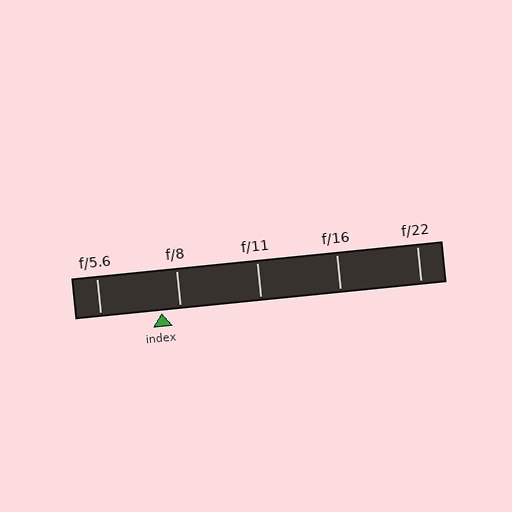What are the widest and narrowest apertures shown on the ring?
The widest aperture shown is f/5.6 and the narrowest is f/22.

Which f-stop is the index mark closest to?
The index mark is closest to f/8.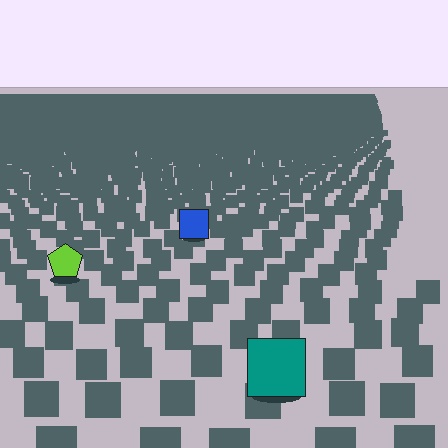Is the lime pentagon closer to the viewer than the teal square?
No. The teal square is closer — you can tell from the texture gradient: the ground texture is coarser near it.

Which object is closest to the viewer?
The teal square is closest. The texture marks near it are larger and more spread out.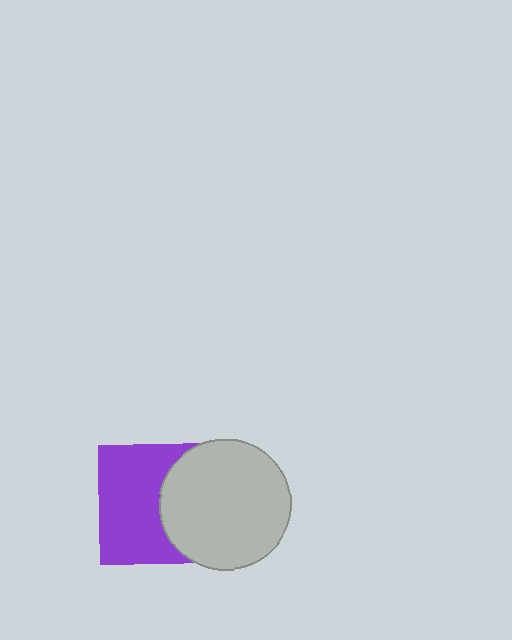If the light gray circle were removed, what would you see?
You would see the complete purple square.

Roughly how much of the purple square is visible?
About half of it is visible (roughly 59%).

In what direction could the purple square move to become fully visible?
The purple square could move left. That would shift it out from behind the light gray circle entirely.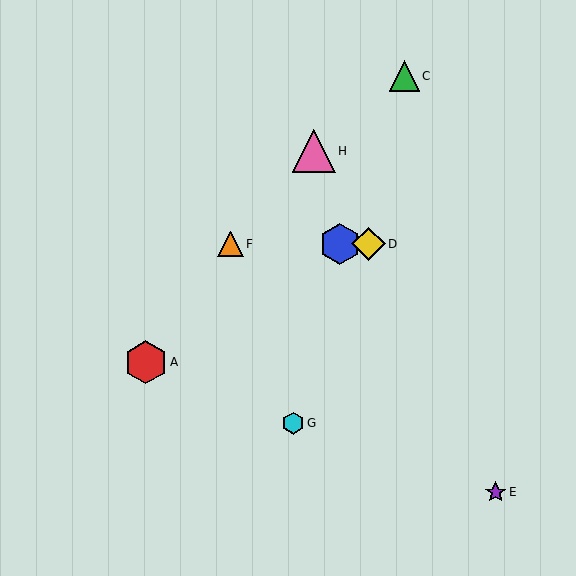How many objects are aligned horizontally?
3 objects (B, D, F) are aligned horizontally.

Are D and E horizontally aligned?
No, D is at y≈244 and E is at y≈492.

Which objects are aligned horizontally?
Objects B, D, F are aligned horizontally.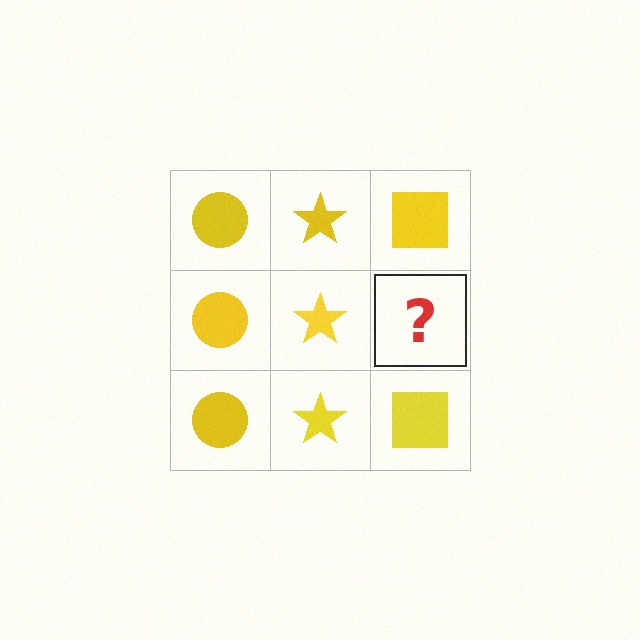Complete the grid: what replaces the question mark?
The question mark should be replaced with a yellow square.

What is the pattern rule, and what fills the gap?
The rule is that each column has a consistent shape. The gap should be filled with a yellow square.